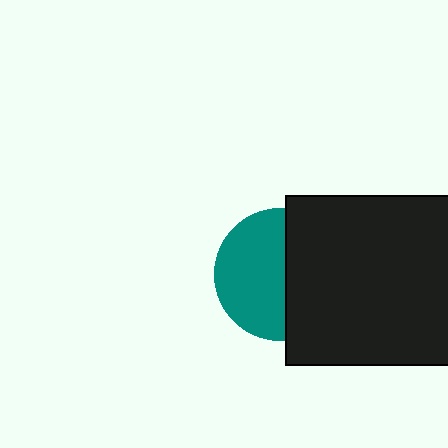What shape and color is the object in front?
The object in front is a black square.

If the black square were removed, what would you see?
You would see the complete teal circle.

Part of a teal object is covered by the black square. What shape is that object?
It is a circle.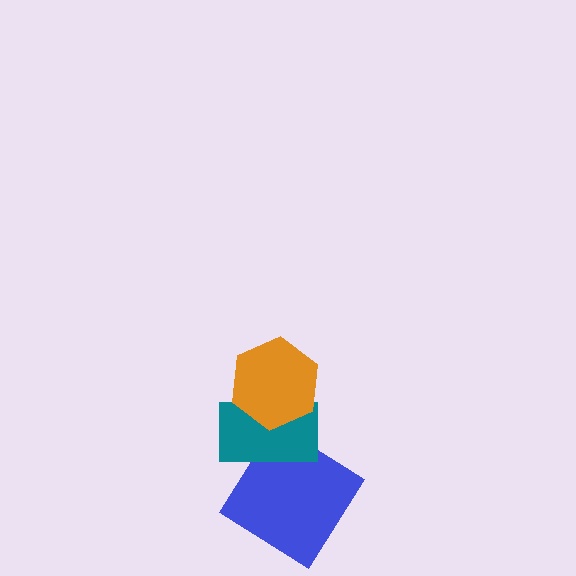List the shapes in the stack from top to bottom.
From top to bottom: the orange hexagon, the teal rectangle, the blue diamond.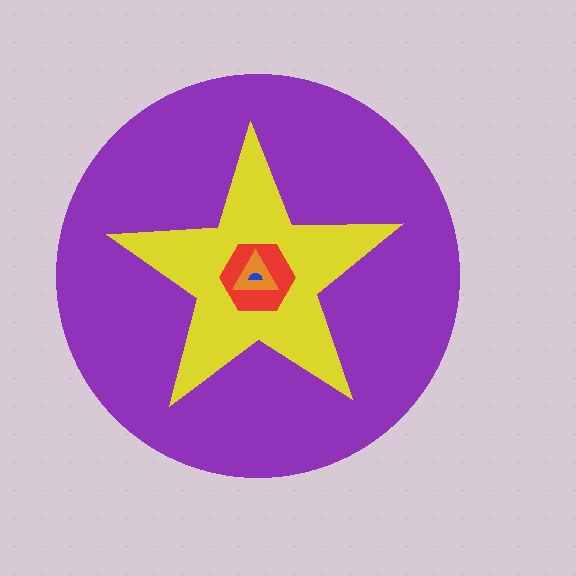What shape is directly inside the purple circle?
The yellow star.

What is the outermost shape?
The purple circle.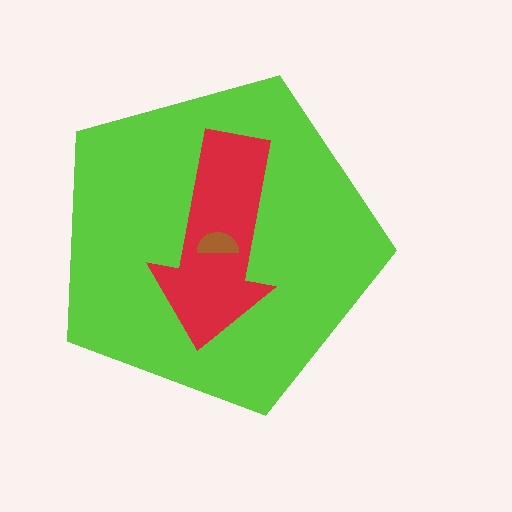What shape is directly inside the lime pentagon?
The red arrow.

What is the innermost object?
The brown semicircle.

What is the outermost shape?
The lime pentagon.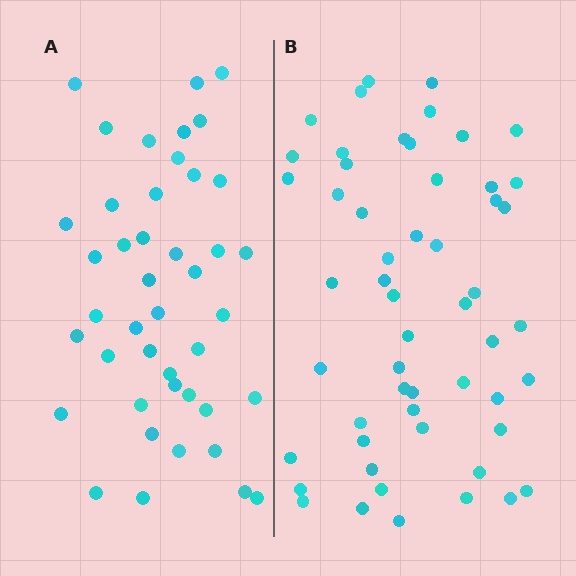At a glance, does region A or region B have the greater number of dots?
Region B (the right region) has more dots.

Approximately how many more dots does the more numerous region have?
Region B has roughly 12 or so more dots than region A.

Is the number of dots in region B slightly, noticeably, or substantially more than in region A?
Region B has noticeably more, but not dramatically so. The ratio is roughly 1.3 to 1.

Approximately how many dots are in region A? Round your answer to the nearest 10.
About 40 dots. (The exact count is 43, which rounds to 40.)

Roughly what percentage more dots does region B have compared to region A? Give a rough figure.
About 25% more.